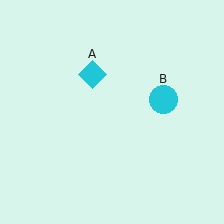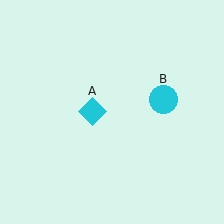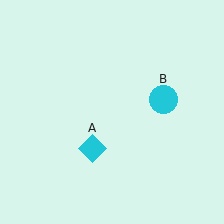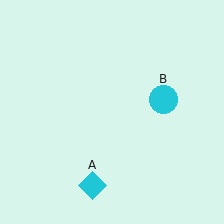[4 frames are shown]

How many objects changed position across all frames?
1 object changed position: cyan diamond (object A).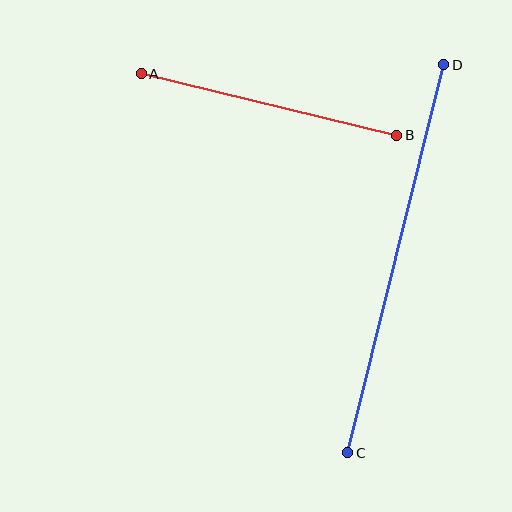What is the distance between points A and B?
The distance is approximately 263 pixels.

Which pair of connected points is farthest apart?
Points C and D are farthest apart.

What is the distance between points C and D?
The distance is approximately 400 pixels.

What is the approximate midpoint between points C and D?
The midpoint is at approximately (396, 259) pixels.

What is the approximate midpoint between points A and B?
The midpoint is at approximately (269, 105) pixels.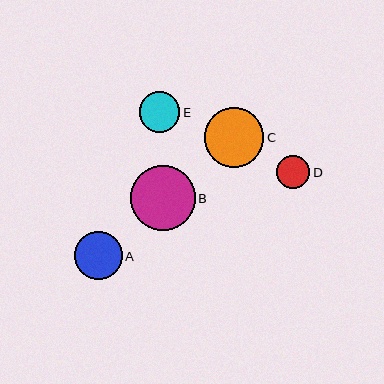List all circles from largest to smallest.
From largest to smallest: B, C, A, E, D.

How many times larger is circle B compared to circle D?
Circle B is approximately 2.0 times the size of circle D.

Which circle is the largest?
Circle B is the largest with a size of approximately 65 pixels.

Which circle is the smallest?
Circle D is the smallest with a size of approximately 33 pixels.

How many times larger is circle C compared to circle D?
Circle C is approximately 1.8 times the size of circle D.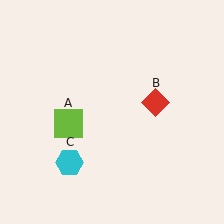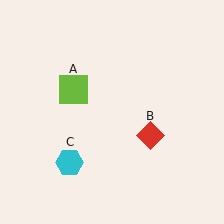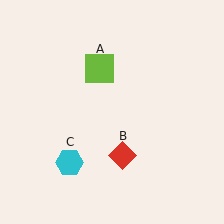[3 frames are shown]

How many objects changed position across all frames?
2 objects changed position: lime square (object A), red diamond (object B).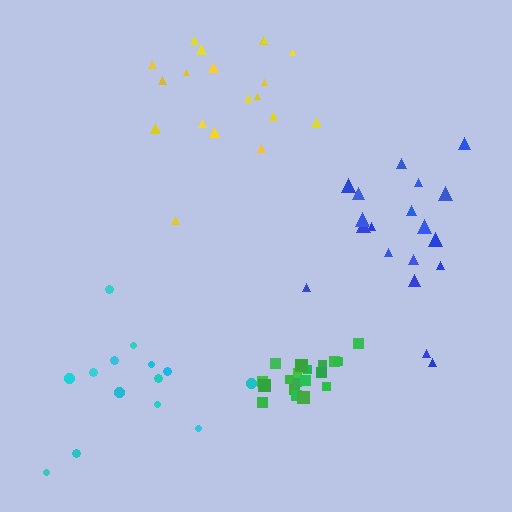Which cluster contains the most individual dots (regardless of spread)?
Green (21).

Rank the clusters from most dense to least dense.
green, blue, yellow, cyan.